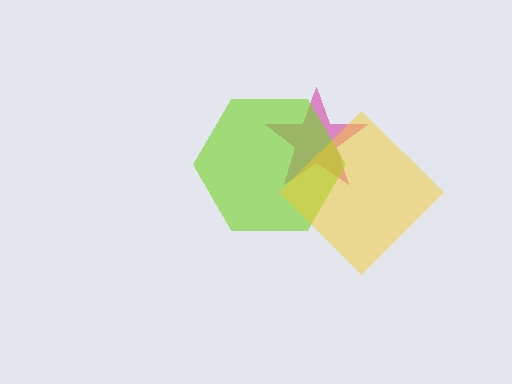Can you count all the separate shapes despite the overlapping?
Yes, there are 3 separate shapes.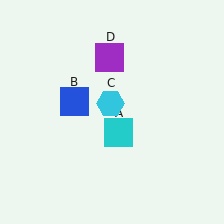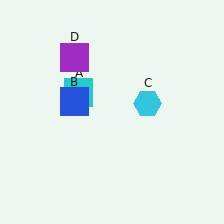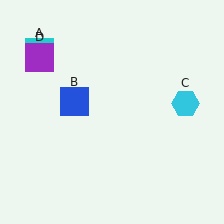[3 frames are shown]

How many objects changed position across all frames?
3 objects changed position: cyan square (object A), cyan hexagon (object C), purple square (object D).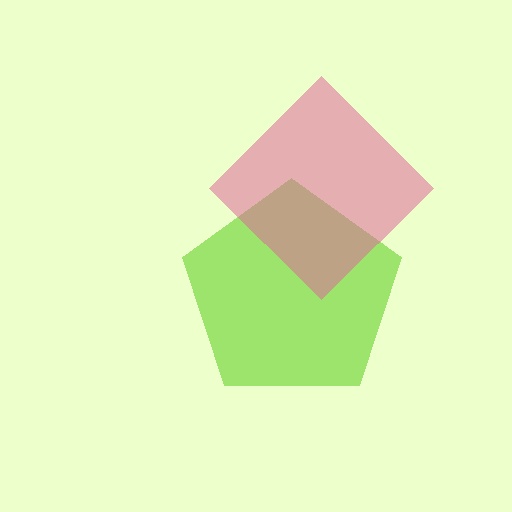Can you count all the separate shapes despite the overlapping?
Yes, there are 2 separate shapes.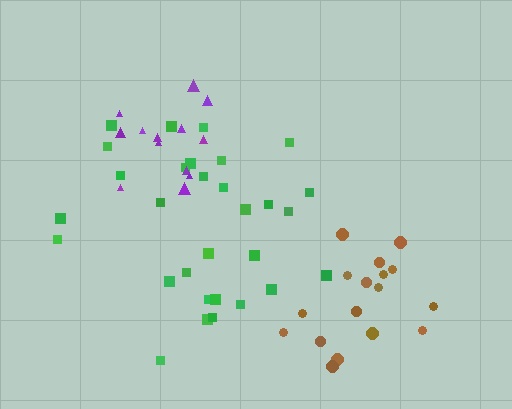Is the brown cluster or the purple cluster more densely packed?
Brown.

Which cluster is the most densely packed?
Green.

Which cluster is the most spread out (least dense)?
Purple.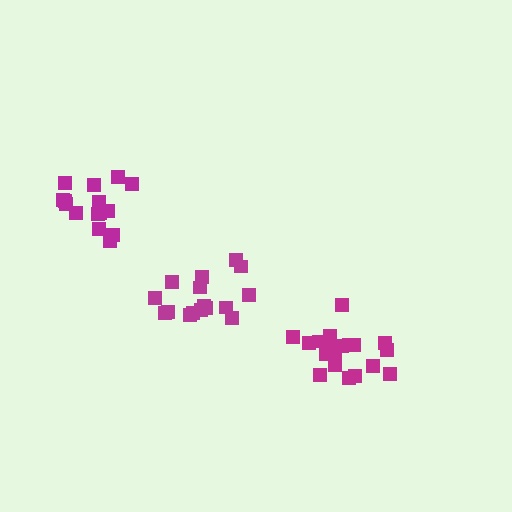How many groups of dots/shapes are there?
There are 3 groups.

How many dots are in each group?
Group 1: 16 dots, Group 2: 15 dots, Group 3: 19 dots (50 total).